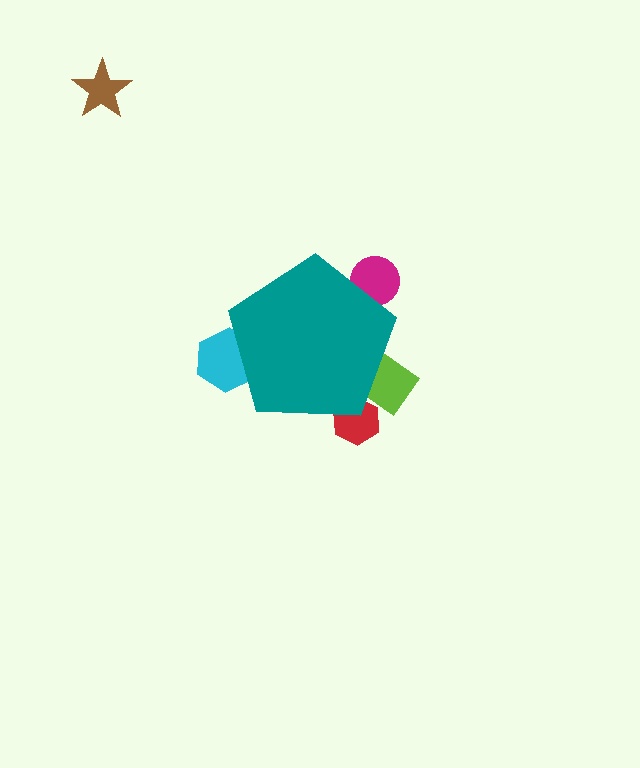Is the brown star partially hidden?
No, the brown star is fully visible.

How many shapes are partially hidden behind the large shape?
4 shapes are partially hidden.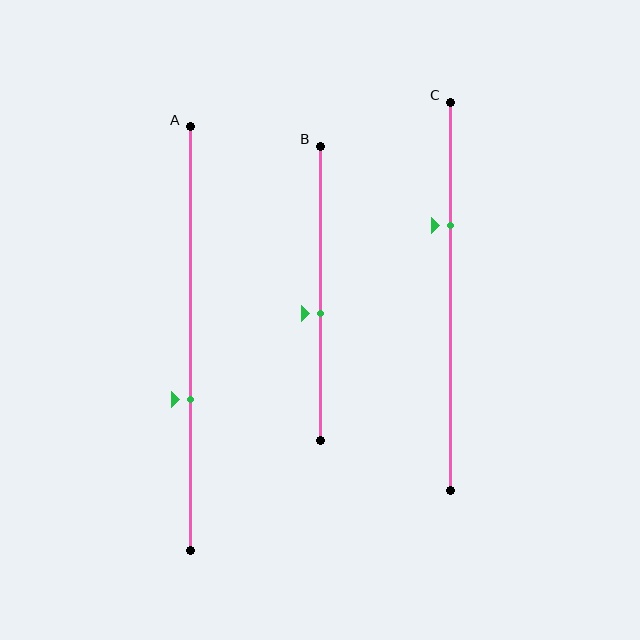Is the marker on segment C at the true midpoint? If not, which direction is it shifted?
No, the marker on segment C is shifted upward by about 18% of the segment length.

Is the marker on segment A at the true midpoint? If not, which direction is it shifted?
No, the marker on segment A is shifted downward by about 14% of the segment length.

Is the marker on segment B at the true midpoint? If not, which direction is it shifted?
No, the marker on segment B is shifted downward by about 7% of the segment length.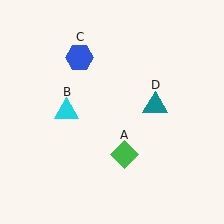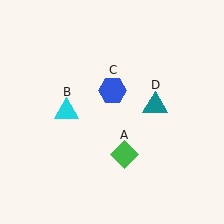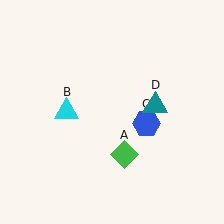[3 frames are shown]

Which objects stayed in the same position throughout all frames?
Green diamond (object A) and cyan triangle (object B) and teal triangle (object D) remained stationary.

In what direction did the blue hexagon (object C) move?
The blue hexagon (object C) moved down and to the right.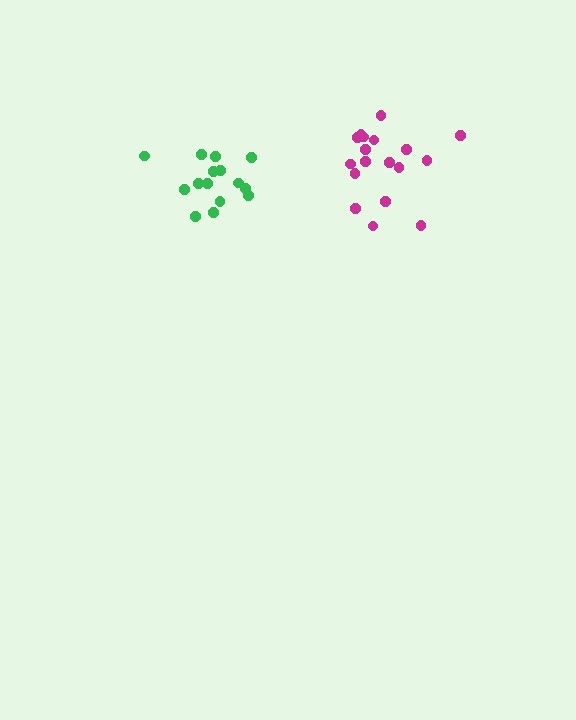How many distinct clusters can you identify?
There are 2 distinct clusters.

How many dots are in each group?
Group 1: 18 dots, Group 2: 15 dots (33 total).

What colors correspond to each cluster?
The clusters are colored: magenta, green.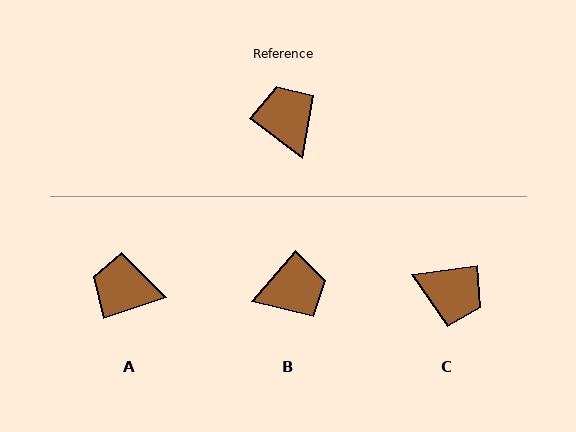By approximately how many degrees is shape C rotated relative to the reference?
Approximately 136 degrees clockwise.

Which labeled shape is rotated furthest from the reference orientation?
C, about 136 degrees away.